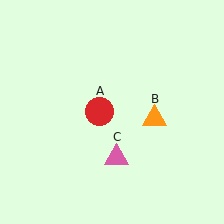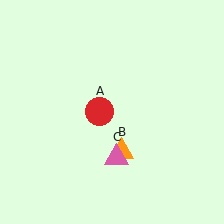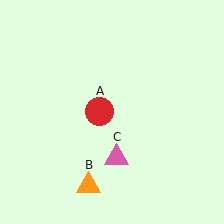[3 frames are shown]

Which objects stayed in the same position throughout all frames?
Red circle (object A) and pink triangle (object C) remained stationary.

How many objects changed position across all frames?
1 object changed position: orange triangle (object B).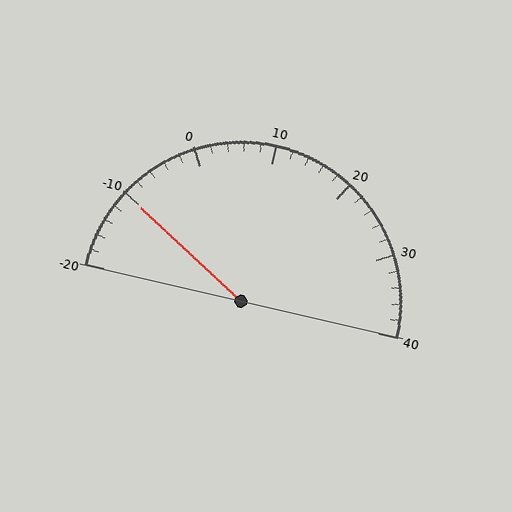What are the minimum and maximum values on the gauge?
The gauge ranges from -20 to 40.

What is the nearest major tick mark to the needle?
The nearest major tick mark is -10.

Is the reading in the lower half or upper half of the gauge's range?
The reading is in the lower half of the range (-20 to 40).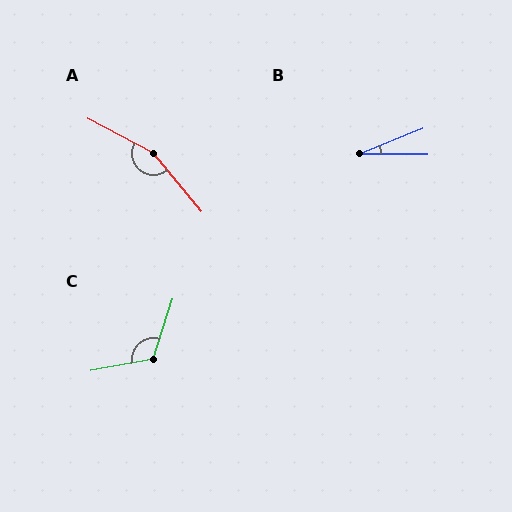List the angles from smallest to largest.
B (23°), C (118°), A (157°).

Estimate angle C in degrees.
Approximately 118 degrees.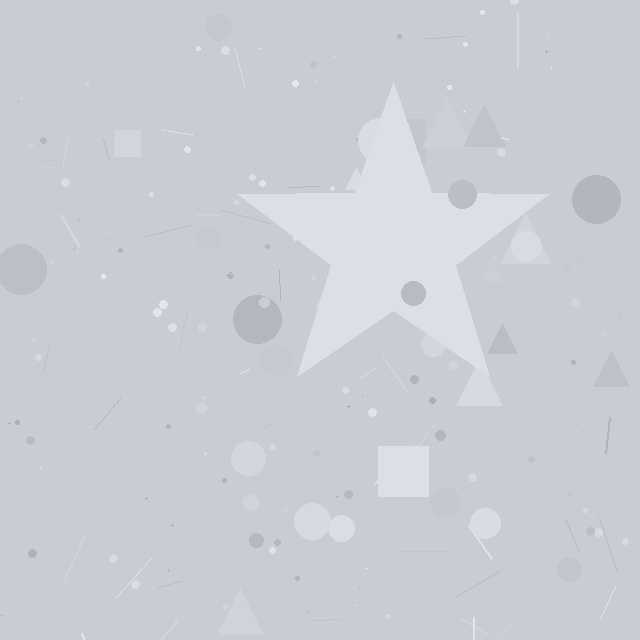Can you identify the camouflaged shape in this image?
The camouflaged shape is a star.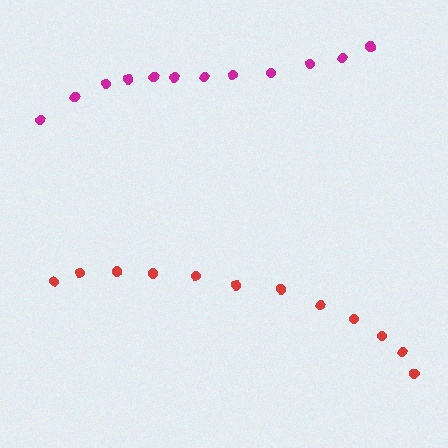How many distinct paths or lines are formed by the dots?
There are 2 distinct paths.